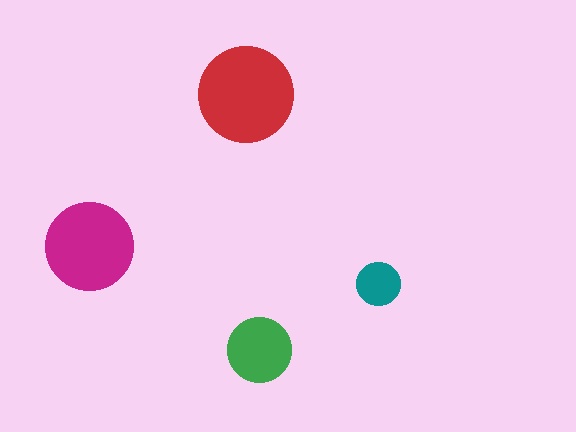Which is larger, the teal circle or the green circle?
The green one.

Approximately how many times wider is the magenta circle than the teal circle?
About 2 times wider.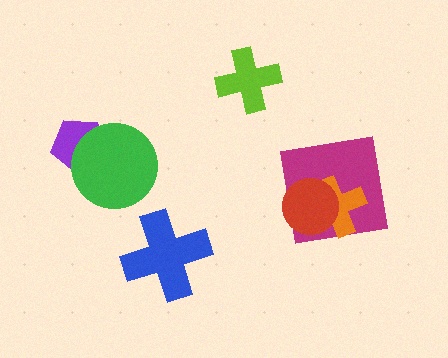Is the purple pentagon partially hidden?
Yes, it is partially covered by another shape.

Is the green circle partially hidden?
No, no other shape covers it.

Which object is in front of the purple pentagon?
The green circle is in front of the purple pentagon.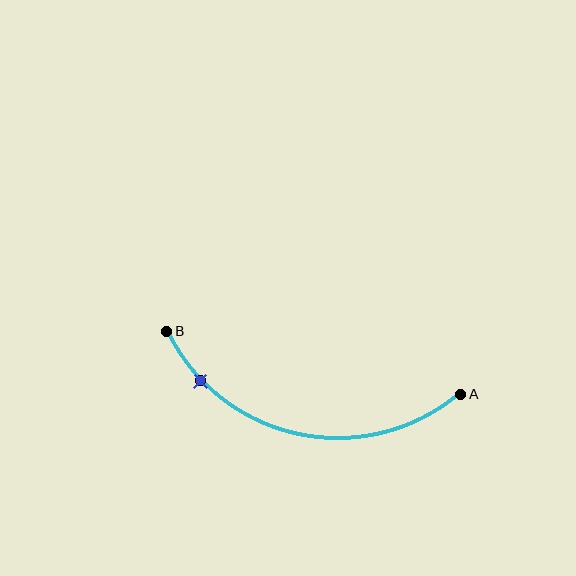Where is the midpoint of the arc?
The arc midpoint is the point on the curve farthest from the straight line joining A and B. It sits below that line.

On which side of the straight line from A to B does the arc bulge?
The arc bulges below the straight line connecting A and B.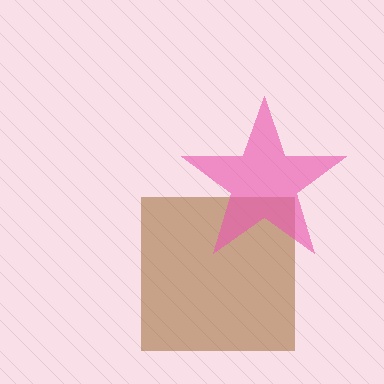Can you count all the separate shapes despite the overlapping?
Yes, there are 2 separate shapes.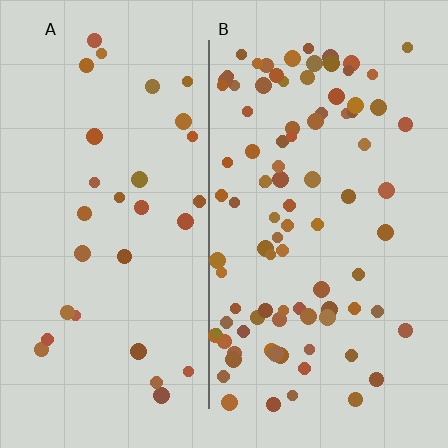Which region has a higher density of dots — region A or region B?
B (the right).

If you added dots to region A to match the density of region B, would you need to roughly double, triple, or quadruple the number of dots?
Approximately triple.